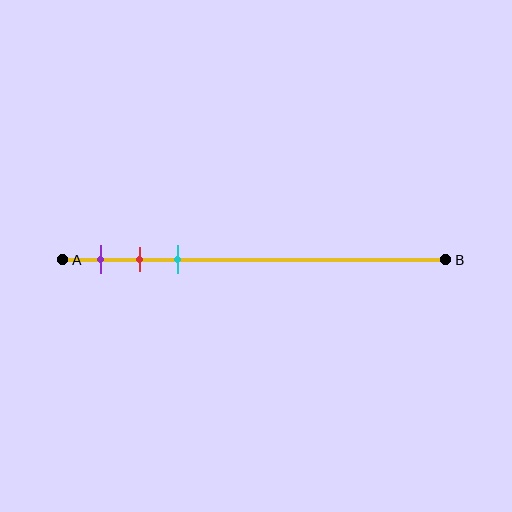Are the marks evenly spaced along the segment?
Yes, the marks are approximately evenly spaced.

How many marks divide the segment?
There are 3 marks dividing the segment.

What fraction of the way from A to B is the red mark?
The red mark is approximately 20% (0.2) of the way from A to B.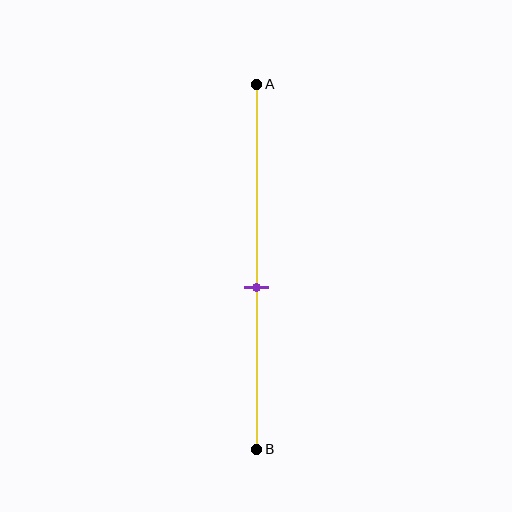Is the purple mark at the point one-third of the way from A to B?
No, the mark is at about 55% from A, not at the 33% one-third point.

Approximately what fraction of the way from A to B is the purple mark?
The purple mark is approximately 55% of the way from A to B.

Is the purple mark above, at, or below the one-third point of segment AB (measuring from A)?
The purple mark is below the one-third point of segment AB.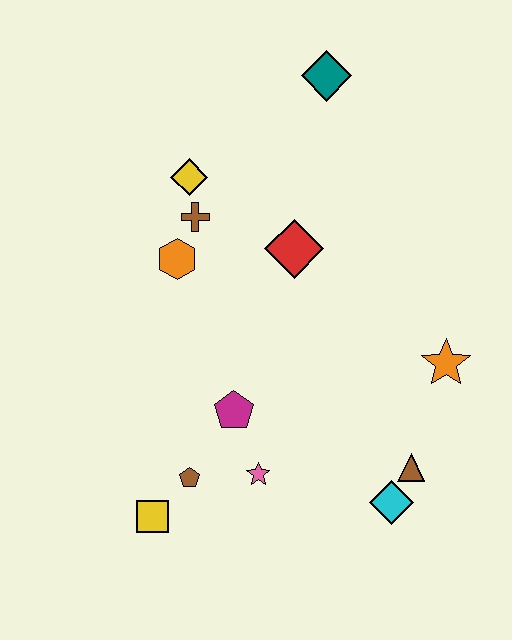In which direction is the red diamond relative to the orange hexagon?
The red diamond is to the right of the orange hexagon.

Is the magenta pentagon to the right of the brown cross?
Yes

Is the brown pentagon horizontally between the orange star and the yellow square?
Yes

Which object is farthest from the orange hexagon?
The cyan diamond is farthest from the orange hexagon.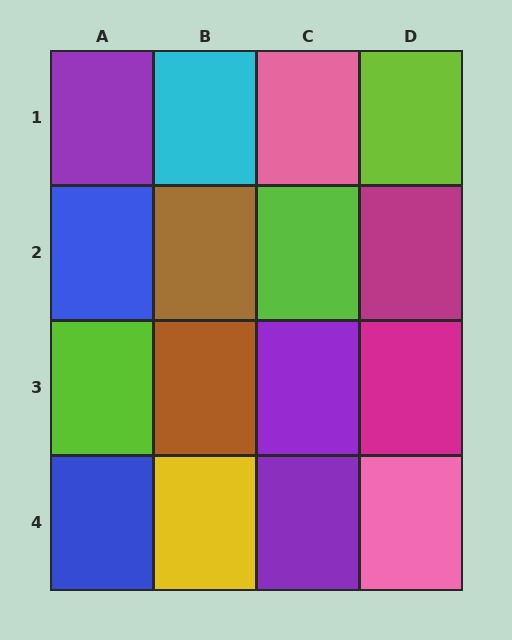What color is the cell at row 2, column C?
Lime.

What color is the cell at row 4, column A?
Blue.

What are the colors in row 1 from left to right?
Purple, cyan, pink, lime.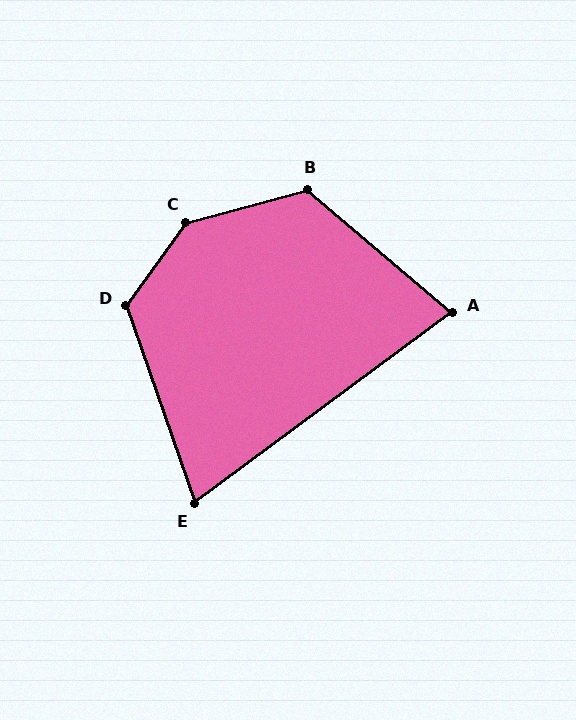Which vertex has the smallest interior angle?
E, at approximately 73 degrees.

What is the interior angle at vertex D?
Approximately 125 degrees (obtuse).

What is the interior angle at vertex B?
Approximately 125 degrees (obtuse).